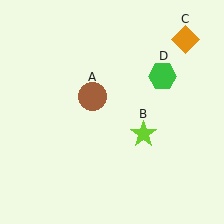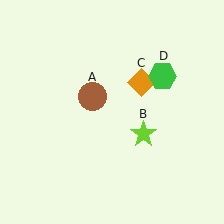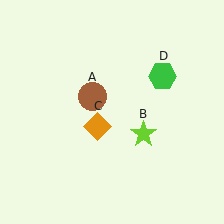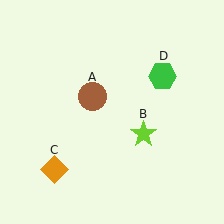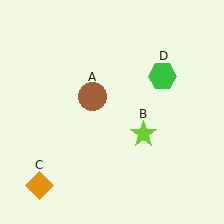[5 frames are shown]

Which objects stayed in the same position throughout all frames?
Brown circle (object A) and lime star (object B) and green hexagon (object D) remained stationary.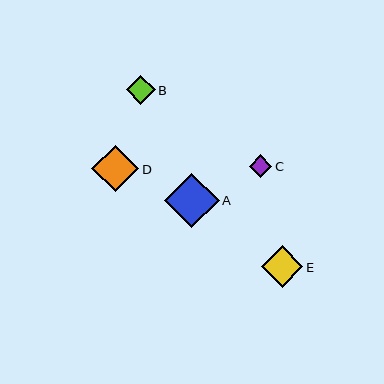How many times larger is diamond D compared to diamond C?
Diamond D is approximately 2.0 times the size of diamond C.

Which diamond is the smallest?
Diamond C is the smallest with a size of approximately 23 pixels.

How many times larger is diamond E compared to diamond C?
Diamond E is approximately 1.8 times the size of diamond C.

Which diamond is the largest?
Diamond A is the largest with a size of approximately 55 pixels.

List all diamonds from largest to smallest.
From largest to smallest: A, D, E, B, C.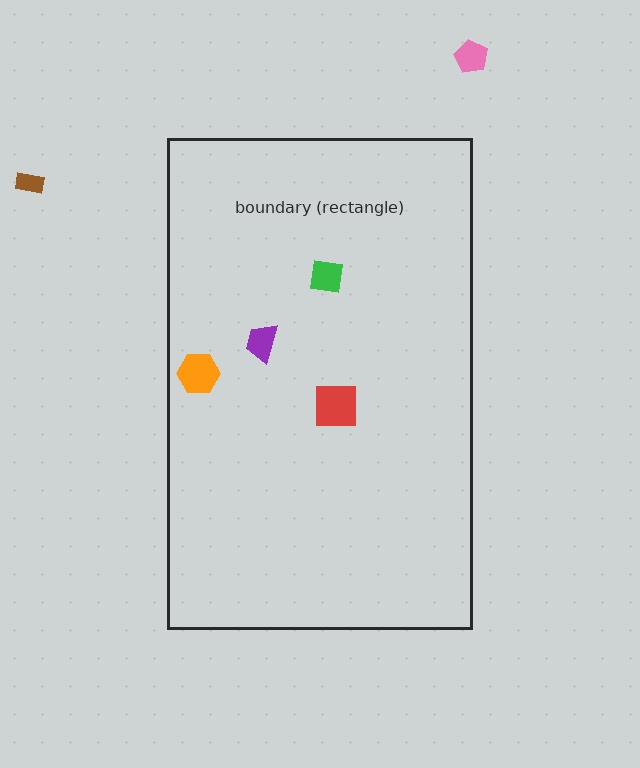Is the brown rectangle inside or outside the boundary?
Outside.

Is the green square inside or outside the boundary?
Inside.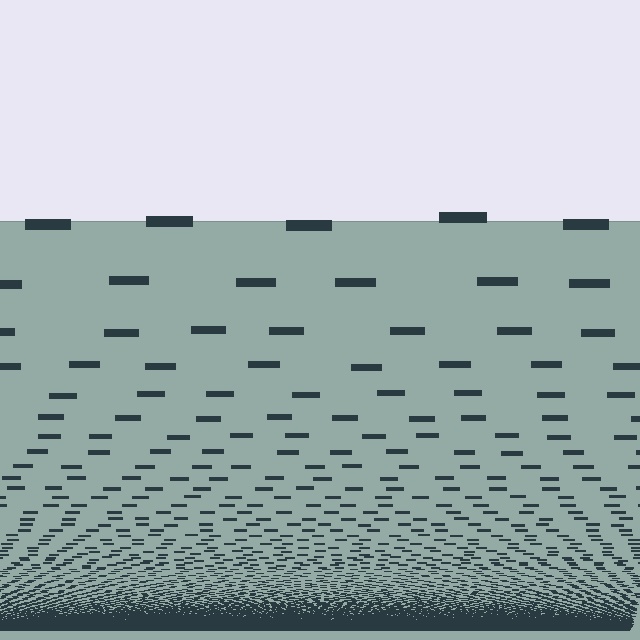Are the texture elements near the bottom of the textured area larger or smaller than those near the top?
Smaller. The gradient is inverted — elements near the bottom are smaller and denser.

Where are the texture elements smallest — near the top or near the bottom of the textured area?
Near the bottom.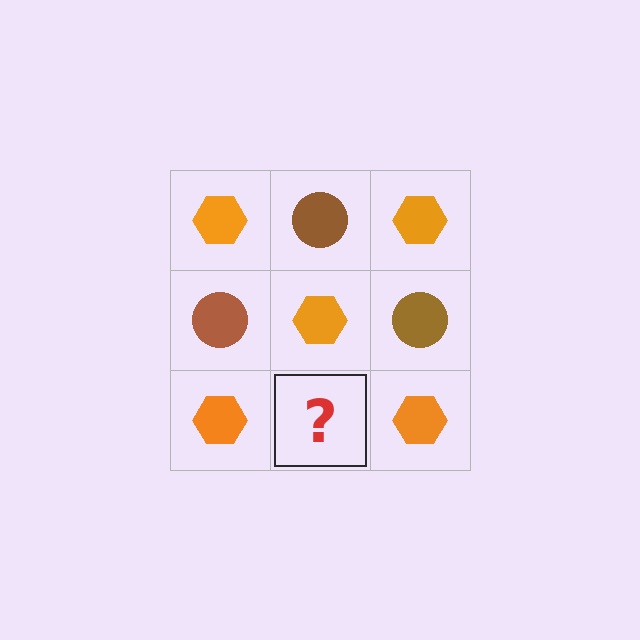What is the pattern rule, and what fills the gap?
The rule is that it alternates orange hexagon and brown circle in a checkerboard pattern. The gap should be filled with a brown circle.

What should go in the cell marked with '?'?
The missing cell should contain a brown circle.